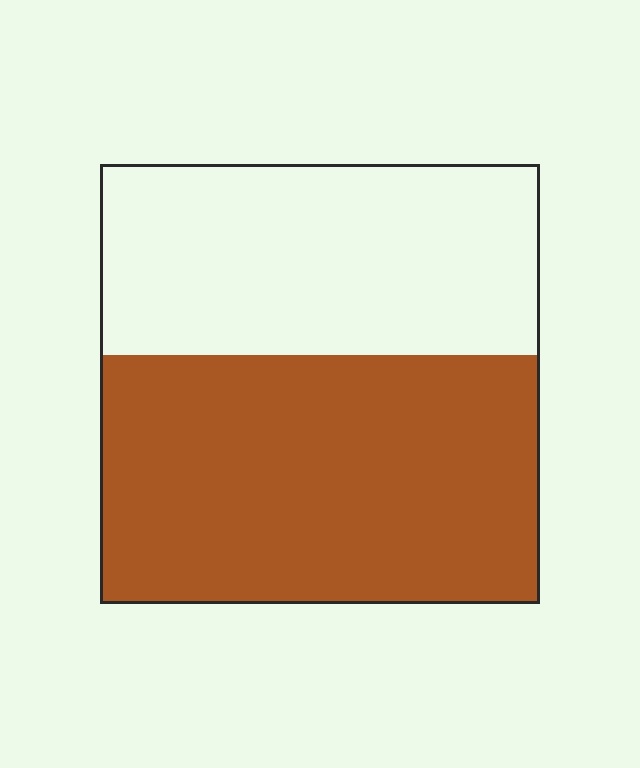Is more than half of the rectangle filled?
Yes.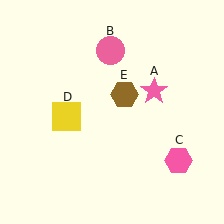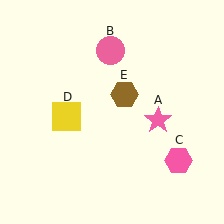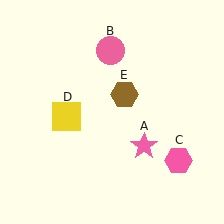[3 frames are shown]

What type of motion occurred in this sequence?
The pink star (object A) rotated clockwise around the center of the scene.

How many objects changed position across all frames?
1 object changed position: pink star (object A).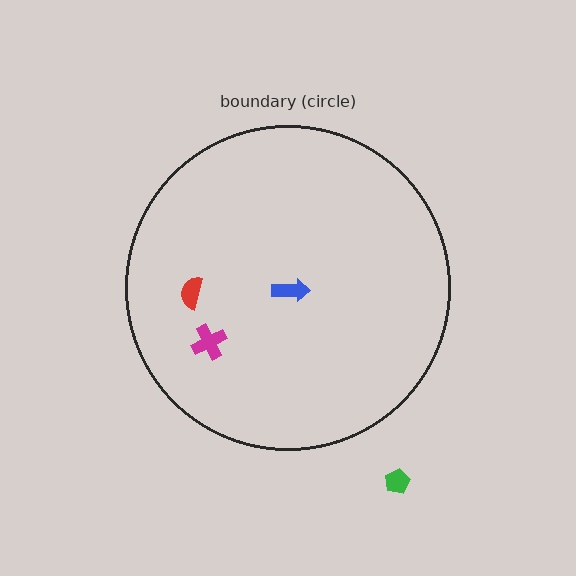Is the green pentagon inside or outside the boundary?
Outside.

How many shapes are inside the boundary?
3 inside, 1 outside.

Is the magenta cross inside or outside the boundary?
Inside.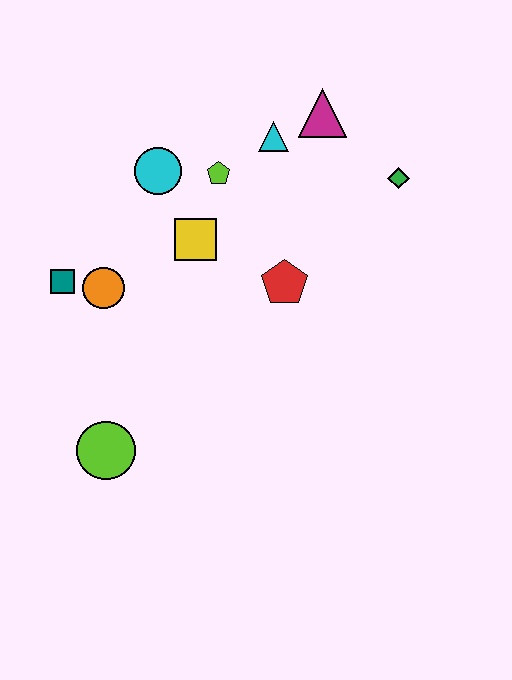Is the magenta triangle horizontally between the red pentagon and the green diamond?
Yes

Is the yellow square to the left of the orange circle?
No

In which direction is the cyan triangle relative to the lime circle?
The cyan triangle is above the lime circle.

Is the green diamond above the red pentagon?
Yes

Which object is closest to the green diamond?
The magenta triangle is closest to the green diamond.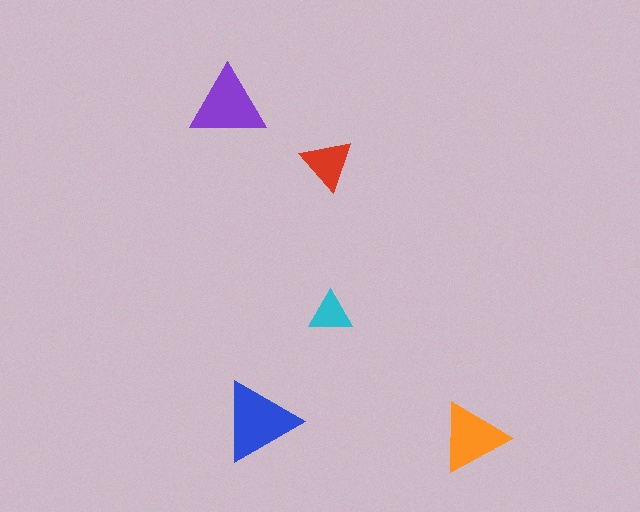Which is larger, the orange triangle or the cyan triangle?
The orange one.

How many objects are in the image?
There are 5 objects in the image.